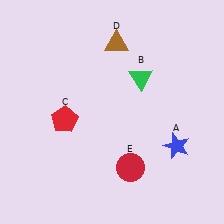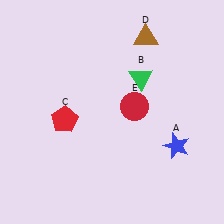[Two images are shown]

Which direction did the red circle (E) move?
The red circle (E) moved up.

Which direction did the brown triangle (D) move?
The brown triangle (D) moved right.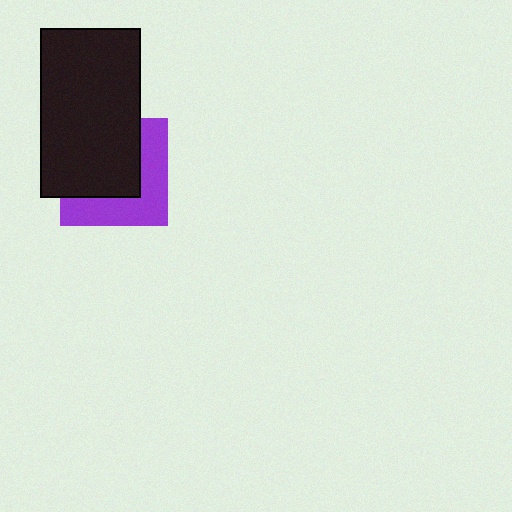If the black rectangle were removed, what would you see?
You would see the complete purple square.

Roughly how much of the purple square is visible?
A small part of it is visible (roughly 44%).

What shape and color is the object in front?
The object in front is a black rectangle.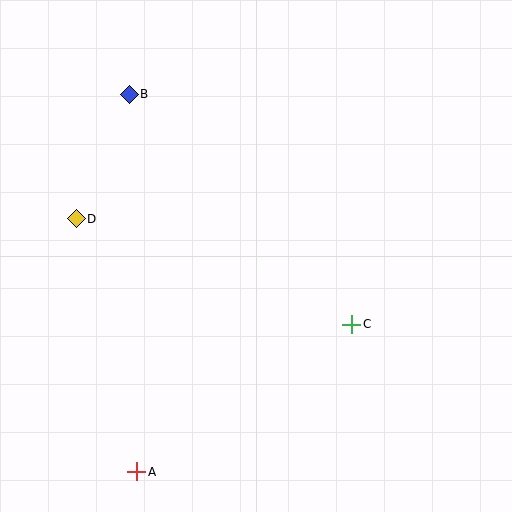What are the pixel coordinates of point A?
Point A is at (137, 472).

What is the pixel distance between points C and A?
The distance between C and A is 261 pixels.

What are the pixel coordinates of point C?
Point C is at (352, 324).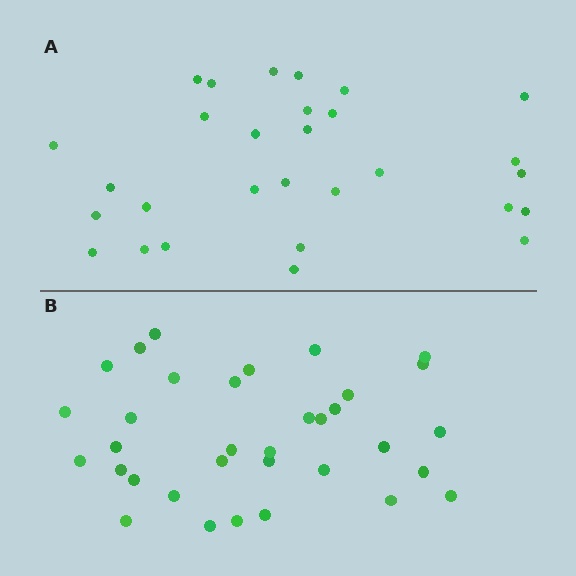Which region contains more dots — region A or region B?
Region B (the bottom region) has more dots.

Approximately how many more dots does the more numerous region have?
Region B has about 5 more dots than region A.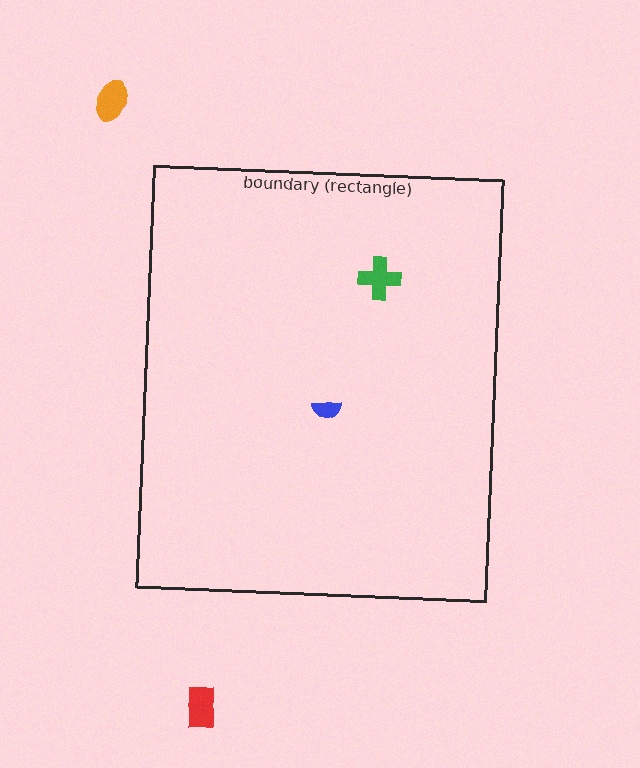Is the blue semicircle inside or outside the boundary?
Inside.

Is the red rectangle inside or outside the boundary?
Outside.